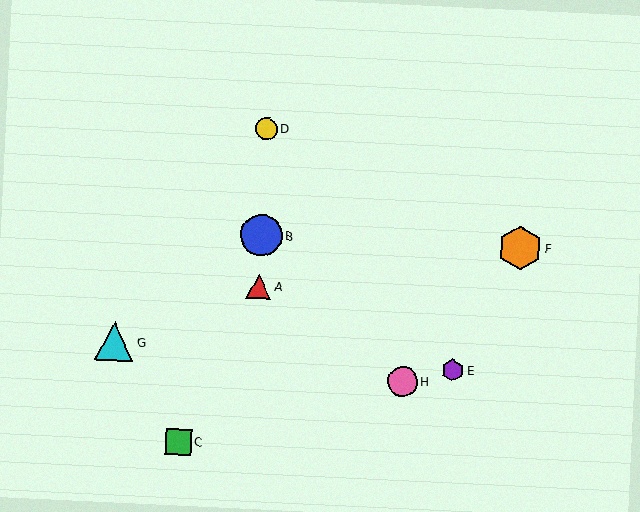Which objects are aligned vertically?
Objects A, B, D are aligned vertically.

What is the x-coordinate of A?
Object A is at x≈259.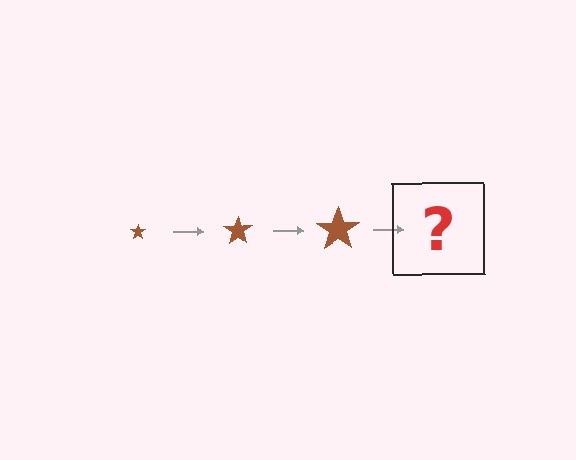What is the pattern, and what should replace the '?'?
The pattern is that the star gets progressively larger each step. The '?' should be a brown star, larger than the previous one.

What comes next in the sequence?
The next element should be a brown star, larger than the previous one.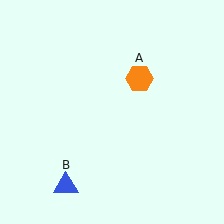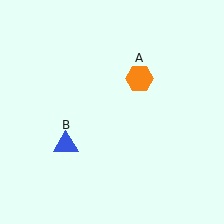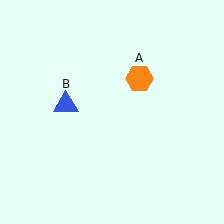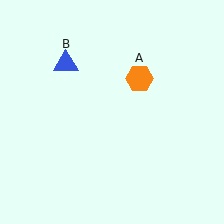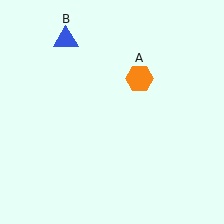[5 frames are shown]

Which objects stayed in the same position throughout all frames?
Orange hexagon (object A) remained stationary.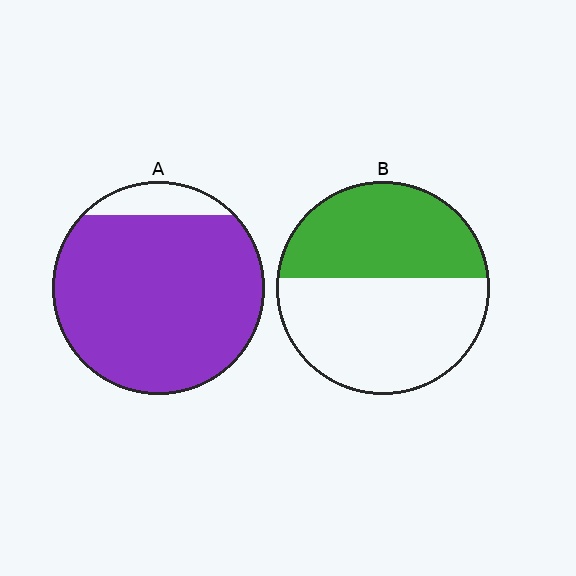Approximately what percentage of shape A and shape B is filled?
A is approximately 90% and B is approximately 45%.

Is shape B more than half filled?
No.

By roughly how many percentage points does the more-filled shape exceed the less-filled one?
By roughly 45 percentage points (A over B).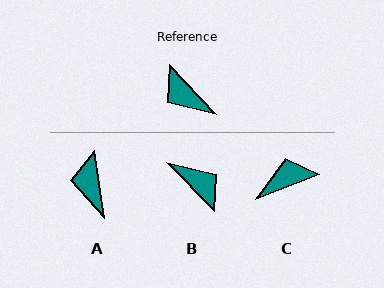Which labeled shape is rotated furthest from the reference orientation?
B, about 179 degrees away.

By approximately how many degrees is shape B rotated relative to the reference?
Approximately 179 degrees clockwise.